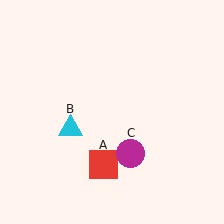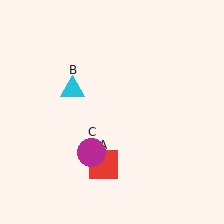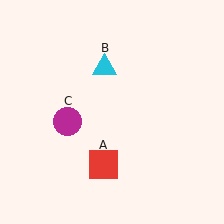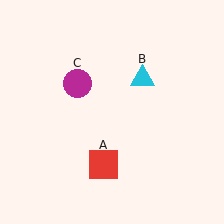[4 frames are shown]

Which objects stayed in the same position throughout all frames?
Red square (object A) remained stationary.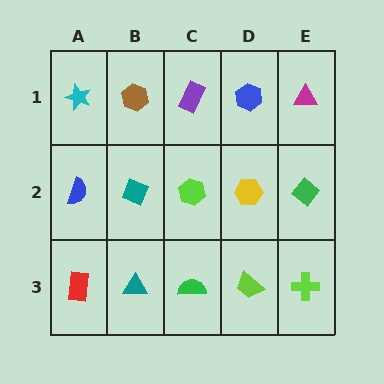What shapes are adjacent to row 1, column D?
A yellow hexagon (row 2, column D), a purple rectangle (row 1, column C), a magenta triangle (row 1, column E).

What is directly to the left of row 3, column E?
A lime trapezoid.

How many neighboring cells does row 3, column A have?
2.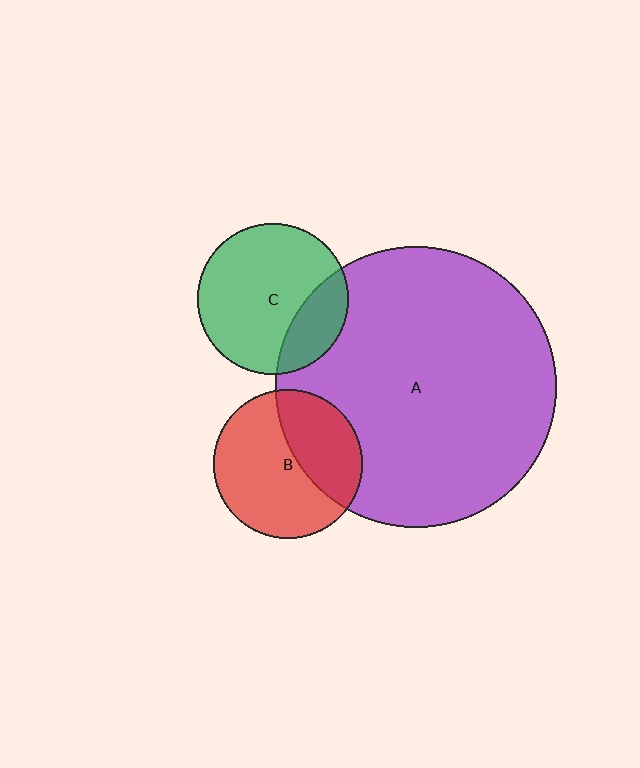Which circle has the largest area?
Circle A (purple).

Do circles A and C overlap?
Yes.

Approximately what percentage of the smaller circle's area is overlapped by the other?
Approximately 25%.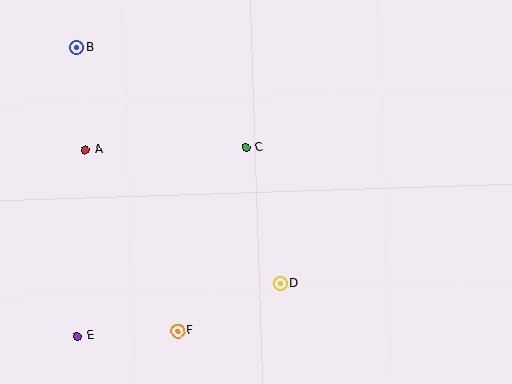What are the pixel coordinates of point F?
Point F is at (177, 331).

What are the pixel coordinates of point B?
Point B is at (77, 47).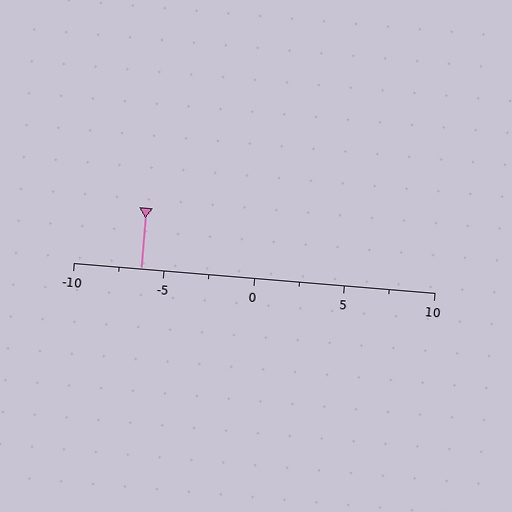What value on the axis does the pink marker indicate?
The marker indicates approximately -6.2.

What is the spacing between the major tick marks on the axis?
The major ticks are spaced 5 apart.